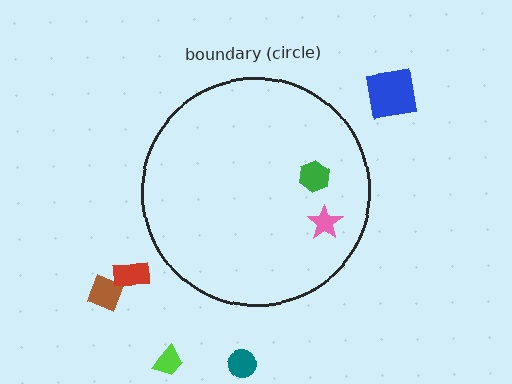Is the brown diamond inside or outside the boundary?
Outside.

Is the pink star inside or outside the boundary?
Inside.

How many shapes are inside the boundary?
2 inside, 5 outside.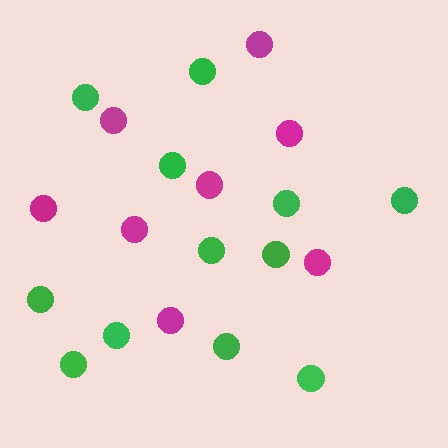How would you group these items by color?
There are 2 groups: one group of magenta circles (8) and one group of green circles (12).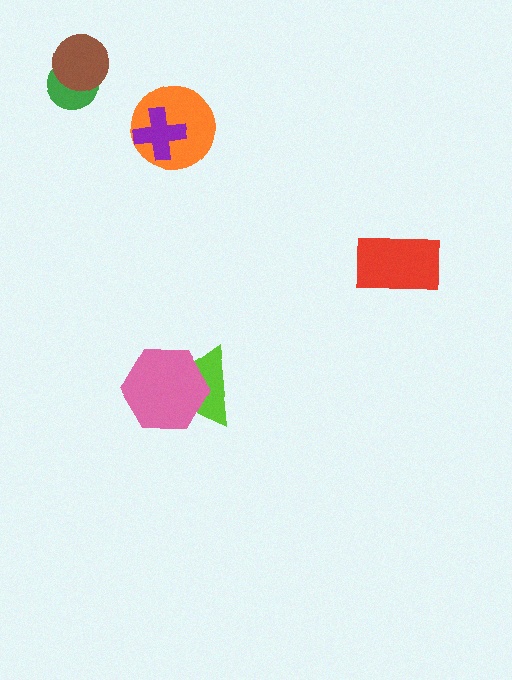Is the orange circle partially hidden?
Yes, it is partially covered by another shape.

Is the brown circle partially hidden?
No, no other shape covers it.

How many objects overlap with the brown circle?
1 object overlaps with the brown circle.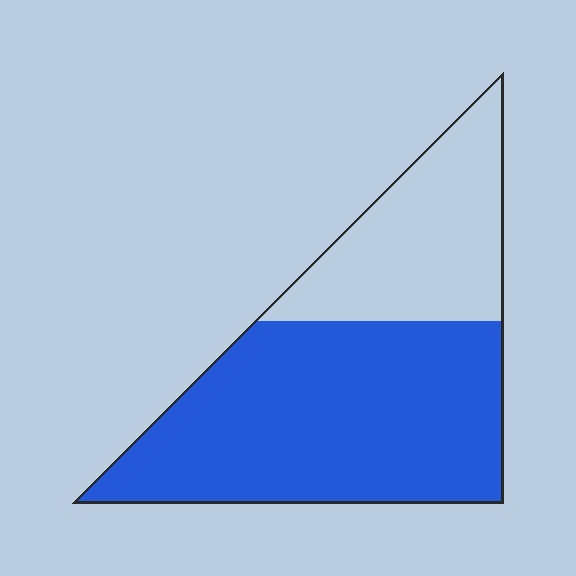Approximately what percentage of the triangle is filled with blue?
Approximately 65%.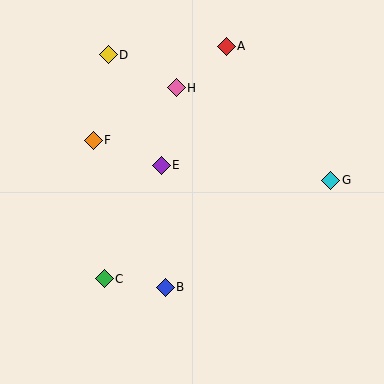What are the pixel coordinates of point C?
Point C is at (104, 279).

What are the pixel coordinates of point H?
Point H is at (176, 88).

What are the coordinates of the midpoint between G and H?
The midpoint between G and H is at (253, 134).